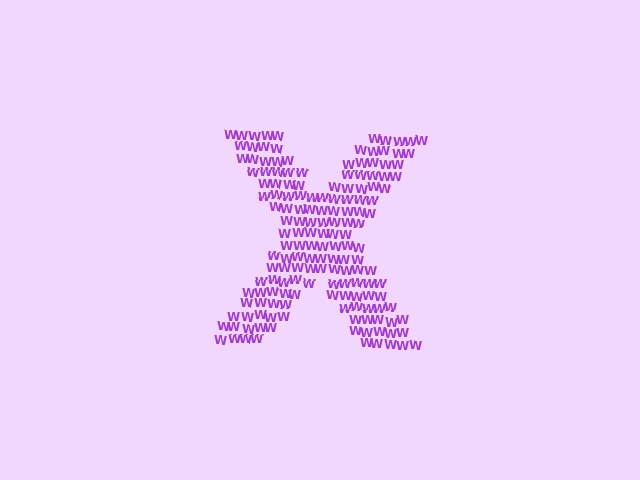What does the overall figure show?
The overall figure shows the letter X.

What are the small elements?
The small elements are letter W's.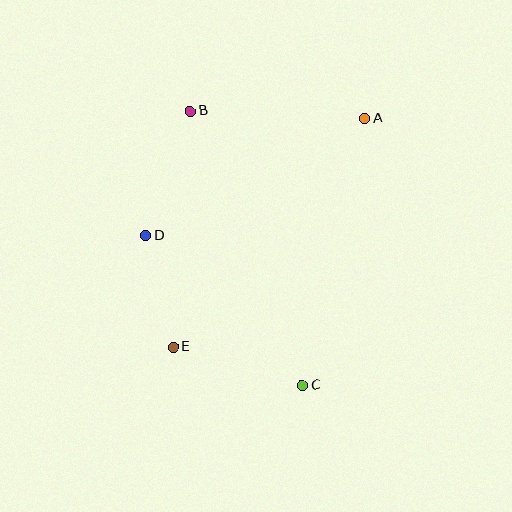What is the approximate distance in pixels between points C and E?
The distance between C and E is approximately 135 pixels.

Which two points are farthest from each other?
Points A and E are farthest from each other.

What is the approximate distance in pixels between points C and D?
The distance between C and D is approximately 217 pixels.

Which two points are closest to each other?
Points D and E are closest to each other.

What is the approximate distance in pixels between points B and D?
The distance between B and D is approximately 132 pixels.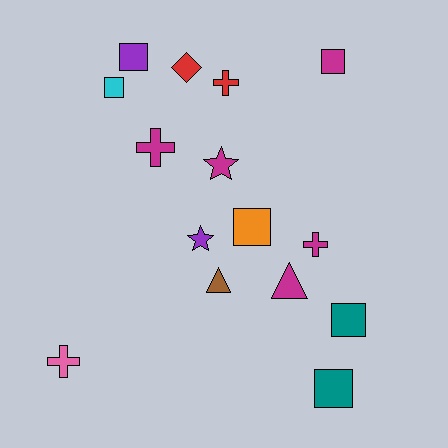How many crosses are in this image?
There are 4 crosses.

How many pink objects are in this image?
There is 1 pink object.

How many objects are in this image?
There are 15 objects.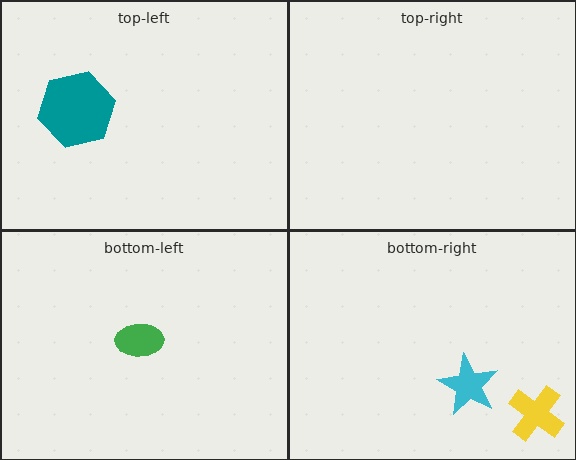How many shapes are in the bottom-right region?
2.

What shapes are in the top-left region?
The teal hexagon.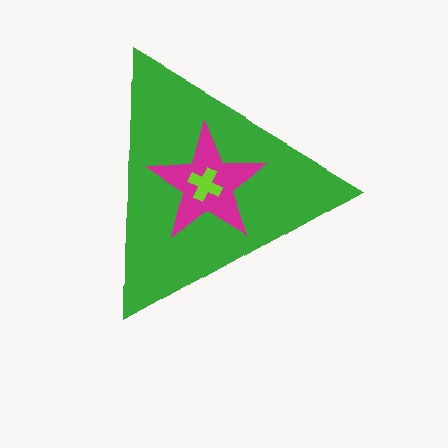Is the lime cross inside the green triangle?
Yes.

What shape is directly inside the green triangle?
The magenta star.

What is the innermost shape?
The lime cross.